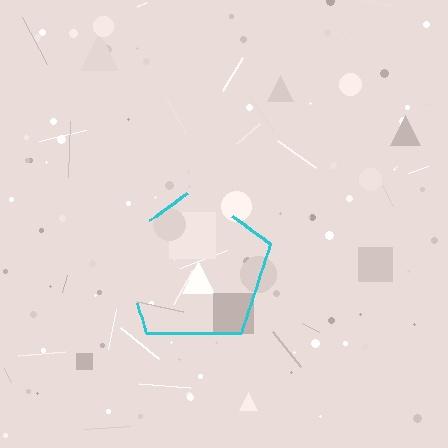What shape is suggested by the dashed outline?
The dashed outline suggests a pentagon.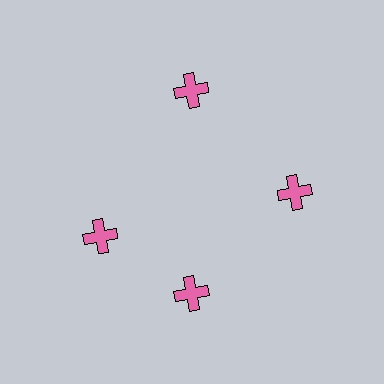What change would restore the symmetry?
The symmetry would be restored by rotating it back into even spacing with its neighbors so that all 4 crosses sit at equal angles and equal distance from the center.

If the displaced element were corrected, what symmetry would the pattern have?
It would have 4-fold rotational symmetry — the pattern would map onto itself every 90 degrees.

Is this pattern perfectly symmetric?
No. The 4 pink crosses are arranged in a ring, but one element near the 9 o'clock position is rotated out of alignment along the ring, breaking the 4-fold rotational symmetry.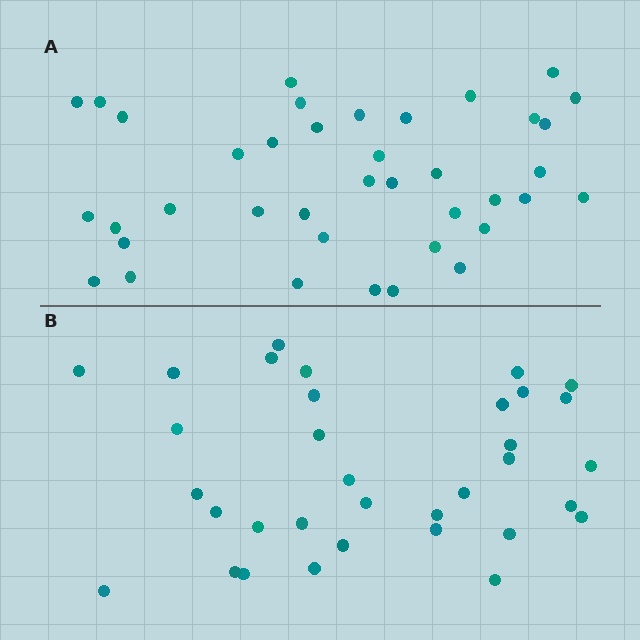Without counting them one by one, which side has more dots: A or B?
Region A (the top region) has more dots.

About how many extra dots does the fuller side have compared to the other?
Region A has about 5 more dots than region B.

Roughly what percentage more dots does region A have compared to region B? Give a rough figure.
About 15% more.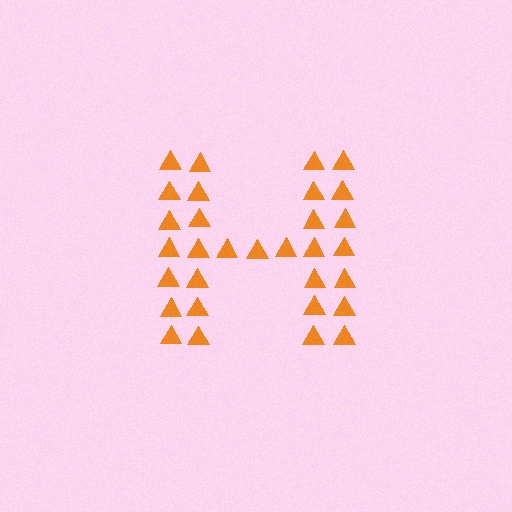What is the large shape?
The large shape is the letter H.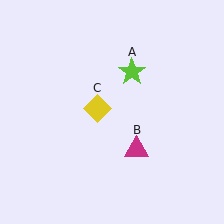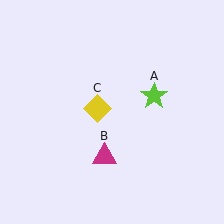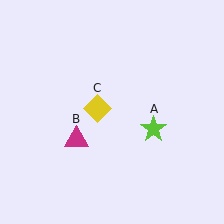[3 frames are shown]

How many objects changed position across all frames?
2 objects changed position: lime star (object A), magenta triangle (object B).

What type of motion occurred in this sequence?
The lime star (object A), magenta triangle (object B) rotated clockwise around the center of the scene.